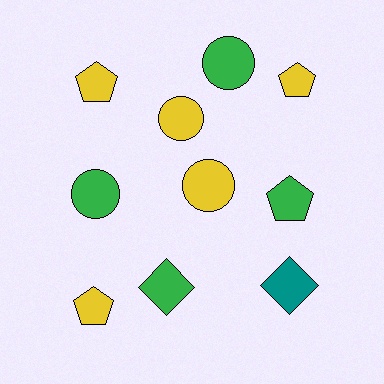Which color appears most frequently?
Yellow, with 5 objects.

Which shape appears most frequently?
Circle, with 4 objects.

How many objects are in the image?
There are 10 objects.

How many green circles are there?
There are 2 green circles.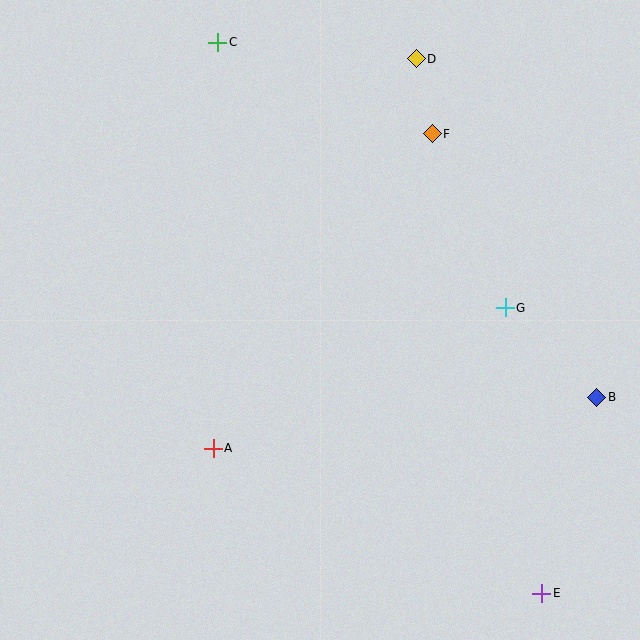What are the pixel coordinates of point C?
Point C is at (218, 42).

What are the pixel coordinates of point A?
Point A is at (213, 448).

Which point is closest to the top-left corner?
Point C is closest to the top-left corner.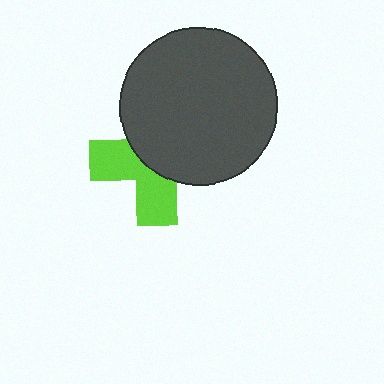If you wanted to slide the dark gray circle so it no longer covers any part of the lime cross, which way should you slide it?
Slide it toward the upper-right — that is the most direct way to separate the two shapes.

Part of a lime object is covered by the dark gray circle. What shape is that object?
It is a cross.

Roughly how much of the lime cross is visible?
A small part of it is visible (roughly 44%).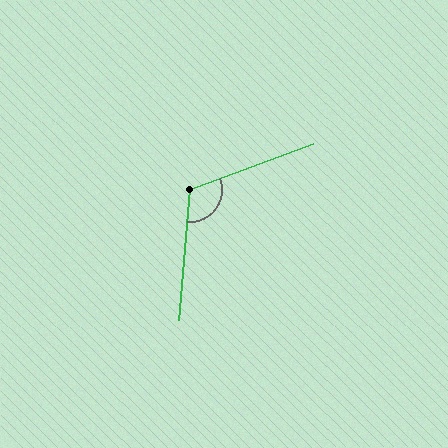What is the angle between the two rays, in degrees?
Approximately 115 degrees.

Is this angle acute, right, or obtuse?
It is obtuse.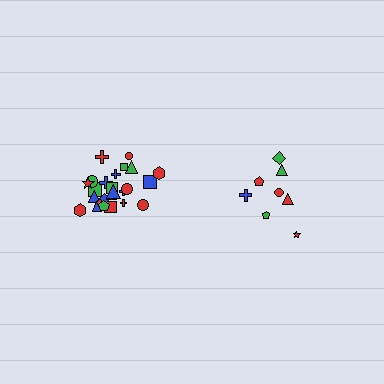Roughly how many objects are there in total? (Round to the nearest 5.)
Roughly 35 objects in total.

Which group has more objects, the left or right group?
The left group.